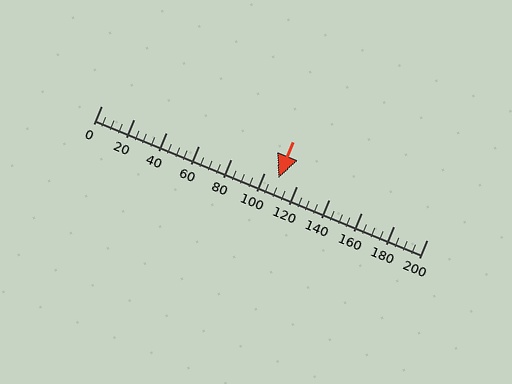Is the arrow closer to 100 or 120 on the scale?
The arrow is closer to 100.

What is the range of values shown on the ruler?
The ruler shows values from 0 to 200.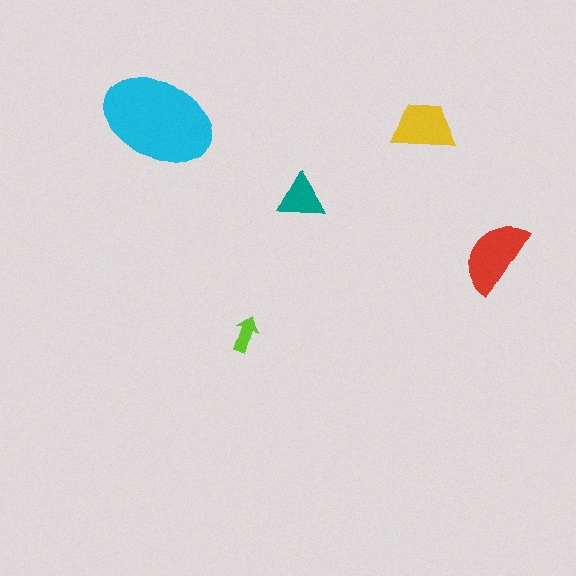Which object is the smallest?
The lime arrow.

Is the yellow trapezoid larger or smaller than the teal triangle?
Larger.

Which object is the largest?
The cyan ellipse.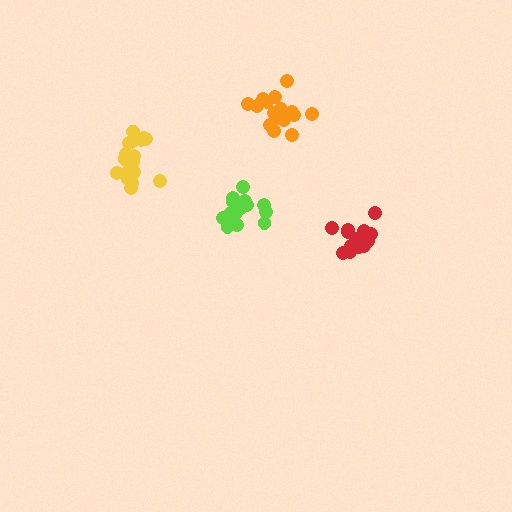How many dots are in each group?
Group 1: 17 dots, Group 2: 18 dots, Group 3: 16 dots, Group 4: 16 dots (67 total).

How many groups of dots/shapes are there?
There are 4 groups.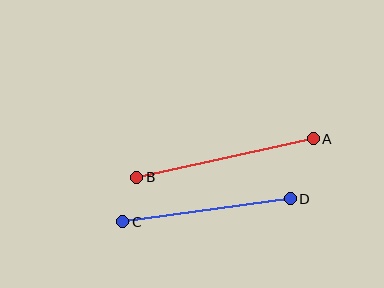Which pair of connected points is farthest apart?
Points A and B are farthest apart.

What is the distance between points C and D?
The distance is approximately 169 pixels.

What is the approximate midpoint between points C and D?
The midpoint is at approximately (206, 210) pixels.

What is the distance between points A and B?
The distance is approximately 181 pixels.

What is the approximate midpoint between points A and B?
The midpoint is at approximately (225, 158) pixels.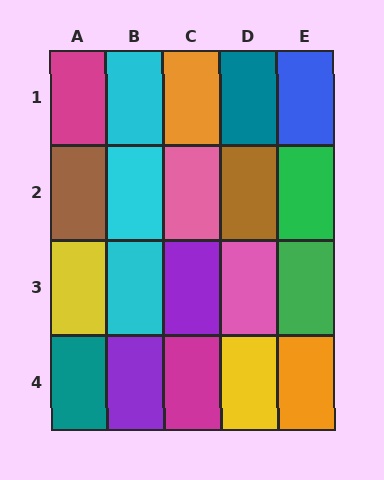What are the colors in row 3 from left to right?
Yellow, cyan, purple, pink, green.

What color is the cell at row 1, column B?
Cyan.